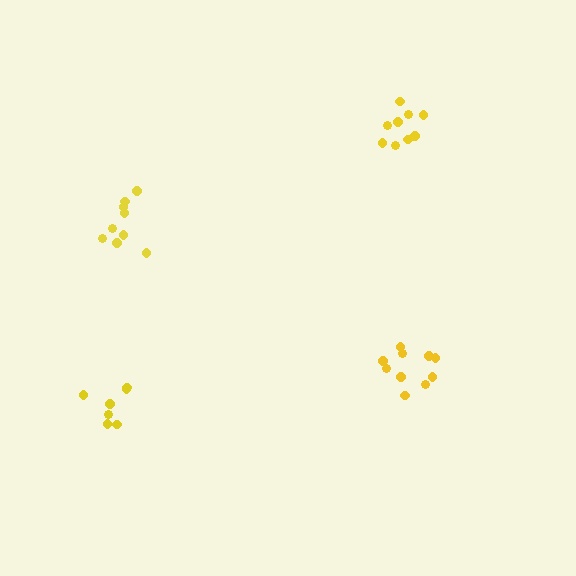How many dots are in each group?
Group 1: 7 dots, Group 2: 10 dots, Group 3: 9 dots, Group 4: 9 dots (35 total).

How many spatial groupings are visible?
There are 4 spatial groupings.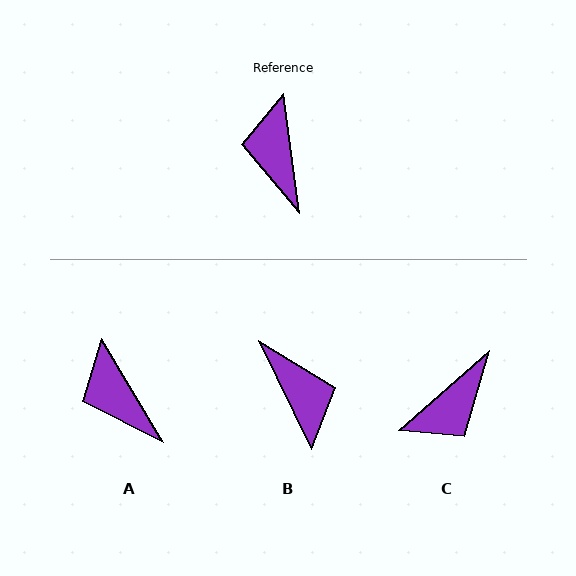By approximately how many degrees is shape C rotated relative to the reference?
Approximately 124 degrees counter-clockwise.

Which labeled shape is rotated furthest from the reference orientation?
B, about 162 degrees away.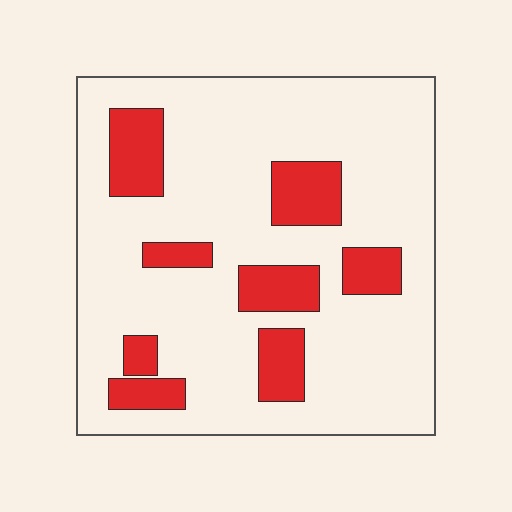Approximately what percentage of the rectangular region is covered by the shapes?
Approximately 20%.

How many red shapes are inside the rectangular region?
8.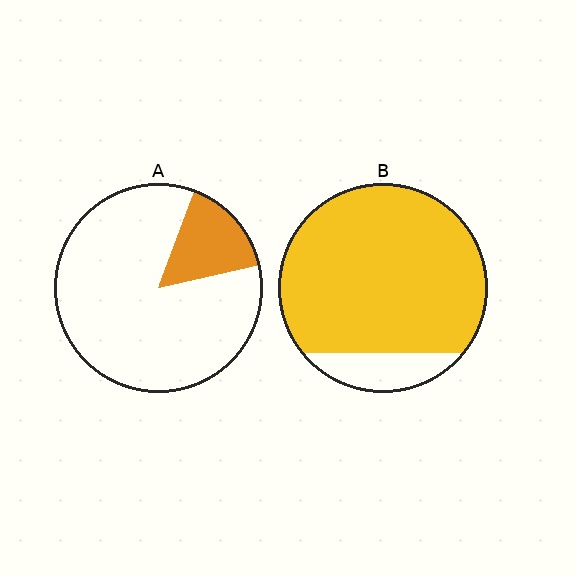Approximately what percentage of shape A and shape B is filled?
A is approximately 15% and B is approximately 85%.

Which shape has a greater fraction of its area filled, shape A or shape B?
Shape B.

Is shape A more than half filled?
No.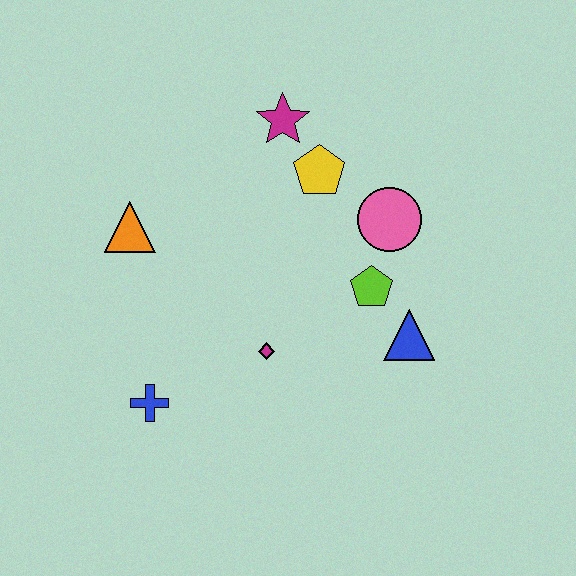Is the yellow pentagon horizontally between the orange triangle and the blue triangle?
Yes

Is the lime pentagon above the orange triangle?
No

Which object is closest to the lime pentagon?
The blue triangle is closest to the lime pentagon.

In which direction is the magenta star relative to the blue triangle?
The magenta star is above the blue triangle.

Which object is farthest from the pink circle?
The blue cross is farthest from the pink circle.